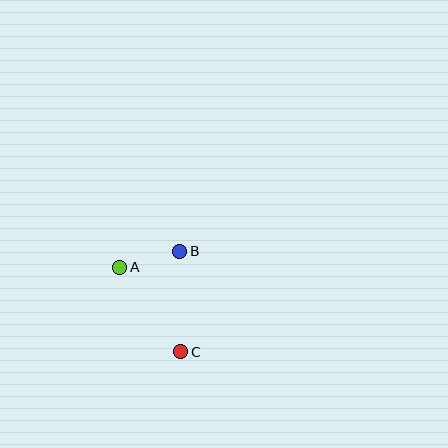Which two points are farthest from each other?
Points A and C are farthest from each other.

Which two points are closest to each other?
Points A and B are closest to each other.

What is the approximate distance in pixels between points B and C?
The distance between B and C is approximately 101 pixels.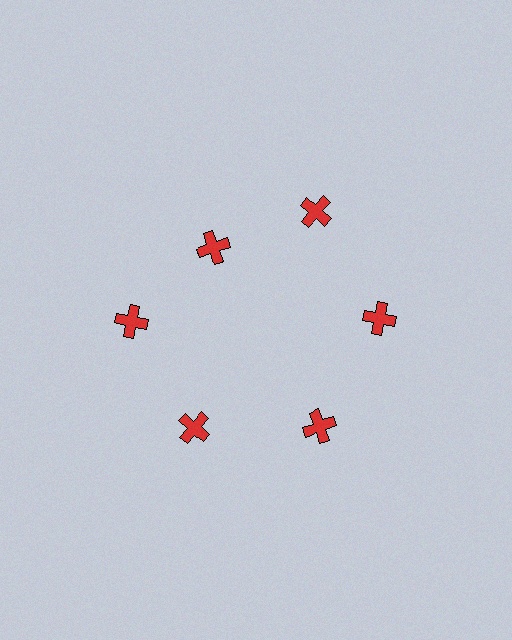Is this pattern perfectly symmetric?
No. The 6 red crosses are arranged in a ring, but one element near the 11 o'clock position is pulled inward toward the center, breaking the 6-fold rotational symmetry.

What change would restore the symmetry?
The symmetry would be restored by moving it outward, back onto the ring so that all 6 crosses sit at equal angles and equal distance from the center.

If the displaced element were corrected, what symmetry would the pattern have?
It would have 6-fold rotational symmetry — the pattern would map onto itself every 60 degrees.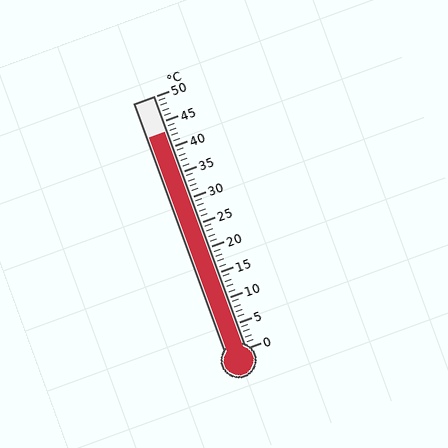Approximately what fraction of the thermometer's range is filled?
The thermometer is filled to approximately 85% of its range.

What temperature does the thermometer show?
The thermometer shows approximately 43°C.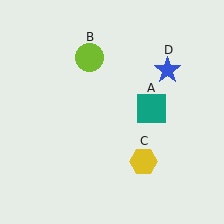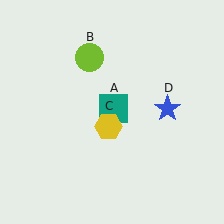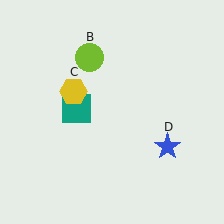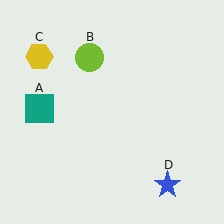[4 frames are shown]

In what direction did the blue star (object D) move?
The blue star (object D) moved down.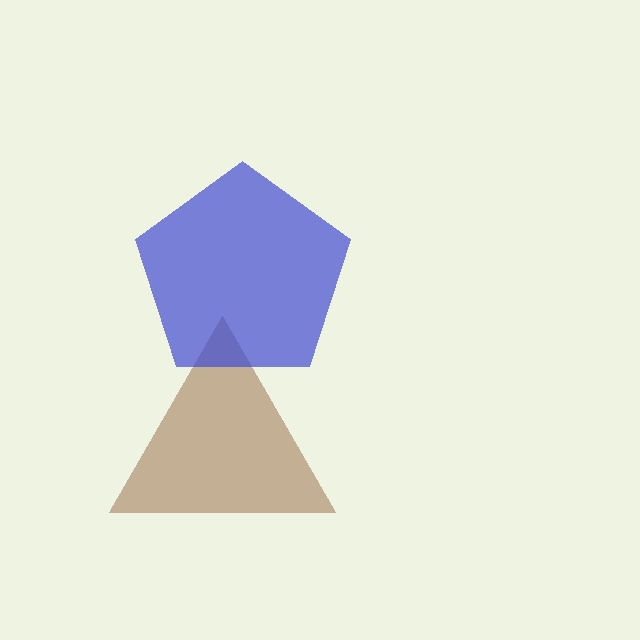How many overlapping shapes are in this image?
There are 2 overlapping shapes in the image.